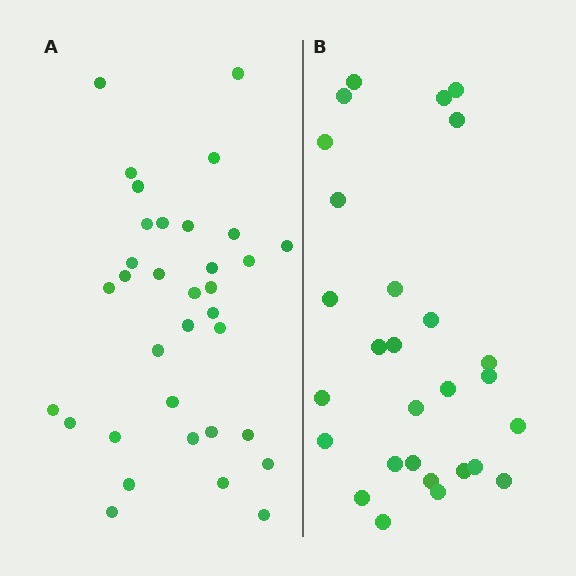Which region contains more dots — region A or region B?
Region A (the left region) has more dots.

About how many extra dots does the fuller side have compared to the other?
Region A has about 6 more dots than region B.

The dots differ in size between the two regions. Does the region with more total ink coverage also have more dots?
No. Region B has more total ink coverage because its dots are larger, but region A actually contains more individual dots. Total area can be misleading — the number of items is what matters here.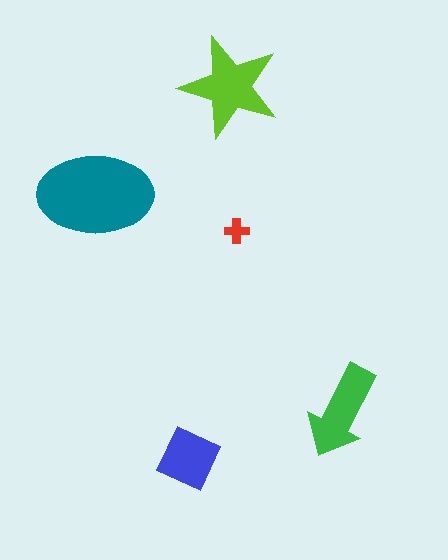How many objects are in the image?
There are 5 objects in the image.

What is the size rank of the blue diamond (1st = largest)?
4th.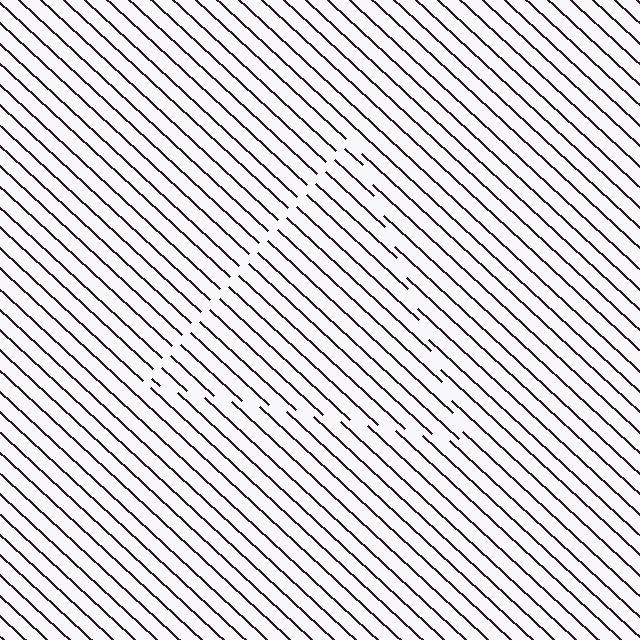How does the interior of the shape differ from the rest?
The interior of the shape contains the same grating, shifted by half a period — the contour is defined by the phase discontinuity where line-ends from the inner and outer gratings abut.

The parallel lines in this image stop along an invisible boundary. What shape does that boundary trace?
An illusory triangle. The interior of the shape contains the same grating, shifted by half a period — the contour is defined by the phase discontinuity where line-ends from the inner and outer gratings abut.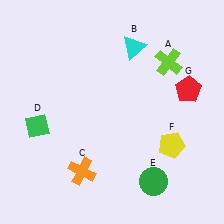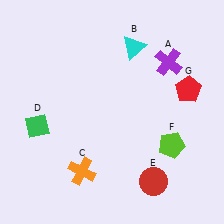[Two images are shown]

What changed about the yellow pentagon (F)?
In Image 1, F is yellow. In Image 2, it changed to lime.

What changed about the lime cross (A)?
In Image 1, A is lime. In Image 2, it changed to purple.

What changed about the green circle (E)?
In Image 1, E is green. In Image 2, it changed to red.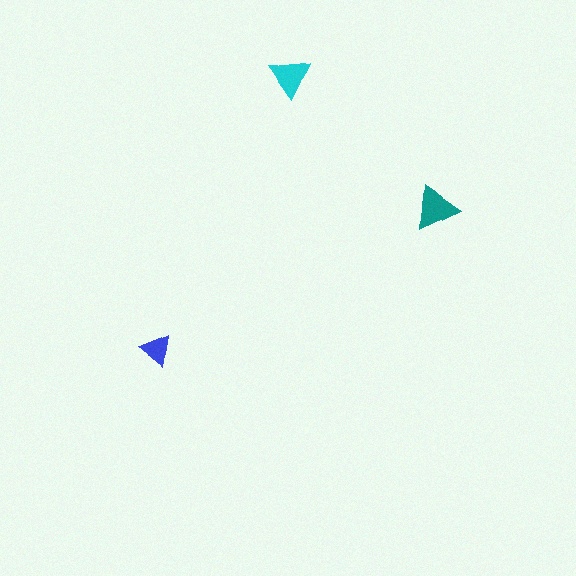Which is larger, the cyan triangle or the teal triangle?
The teal one.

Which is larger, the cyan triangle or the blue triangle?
The cyan one.